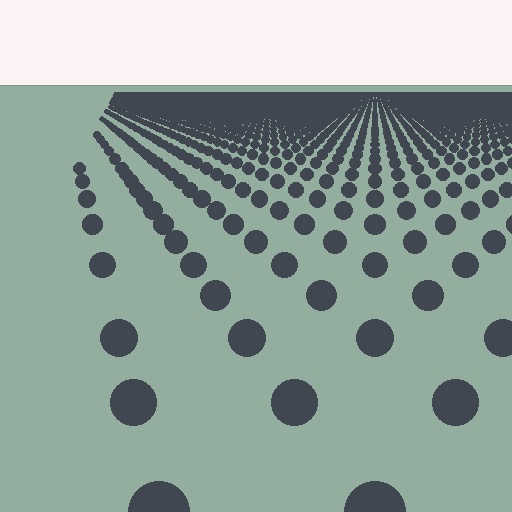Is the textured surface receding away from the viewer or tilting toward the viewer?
The surface is receding away from the viewer. Texture elements get smaller and denser toward the top.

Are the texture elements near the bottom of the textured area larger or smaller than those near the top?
Larger. Near the bottom, elements are closer to the viewer and appear at a bigger on-screen size.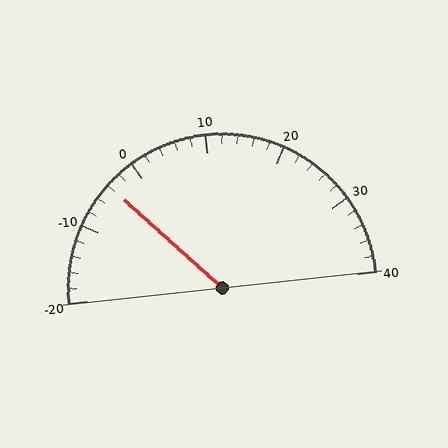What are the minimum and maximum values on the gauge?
The gauge ranges from -20 to 40.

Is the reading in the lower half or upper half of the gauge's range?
The reading is in the lower half of the range (-20 to 40).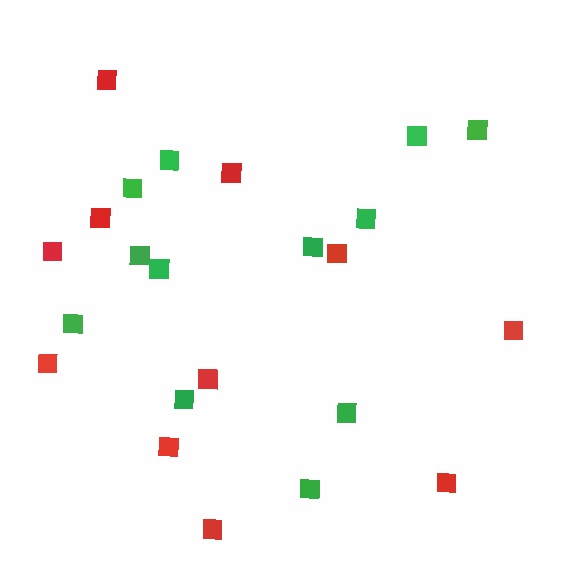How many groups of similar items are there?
There are 2 groups: one group of green squares (12) and one group of red squares (11).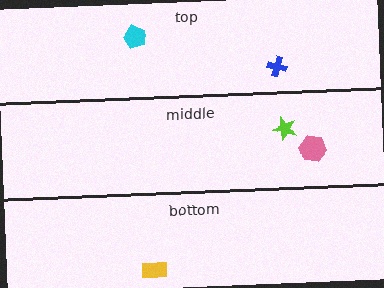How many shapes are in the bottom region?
1.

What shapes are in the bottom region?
The yellow rectangle.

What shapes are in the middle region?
The lime star, the pink hexagon.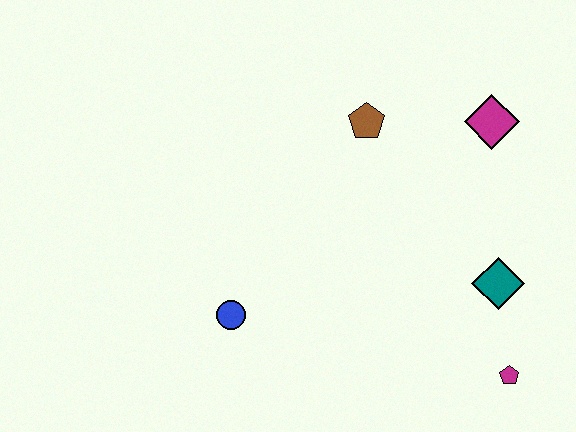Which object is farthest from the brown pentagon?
The magenta pentagon is farthest from the brown pentagon.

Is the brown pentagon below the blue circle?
No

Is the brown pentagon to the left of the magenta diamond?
Yes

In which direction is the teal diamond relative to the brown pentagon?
The teal diamond is below the brown pentagon.